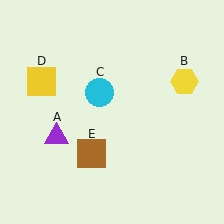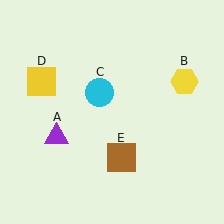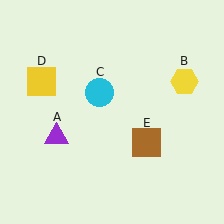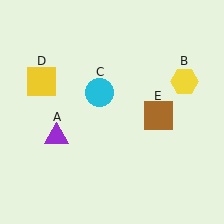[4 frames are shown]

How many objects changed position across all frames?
1 object changed position: brown square (object E).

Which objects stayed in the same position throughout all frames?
Purple triangle (object A) and yellow hexagon (object B) and cyan circle (object C) and yellow square (object D) remained stationary.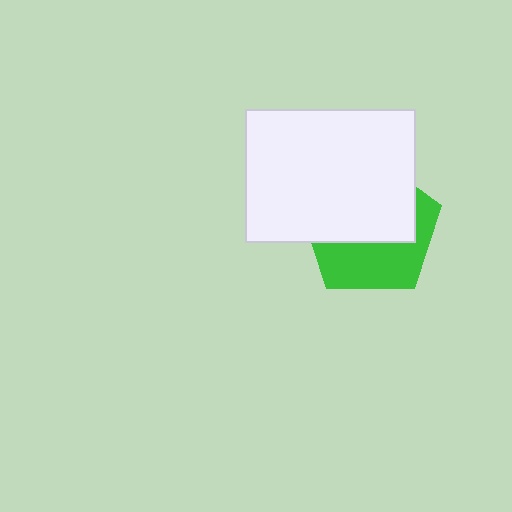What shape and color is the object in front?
The object in front is a white rectangle.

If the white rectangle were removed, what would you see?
You would see the complete green pentagon.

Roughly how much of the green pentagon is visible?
A small part of it is visible (roughly 43%).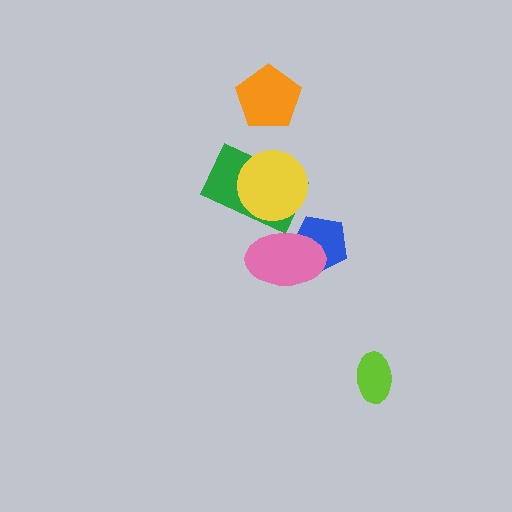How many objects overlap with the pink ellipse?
2 objects overlap with the pink ellipse.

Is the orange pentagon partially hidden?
No, no other shape covers it.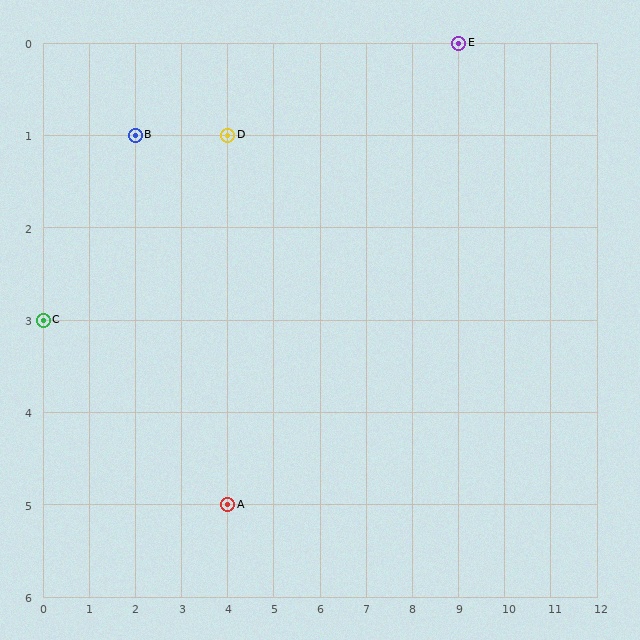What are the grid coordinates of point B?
Point B is at grid coordinates (2, 1).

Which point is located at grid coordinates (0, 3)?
Point C is at (0, 3).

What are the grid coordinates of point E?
Point E is at grid coordinates (9, 0).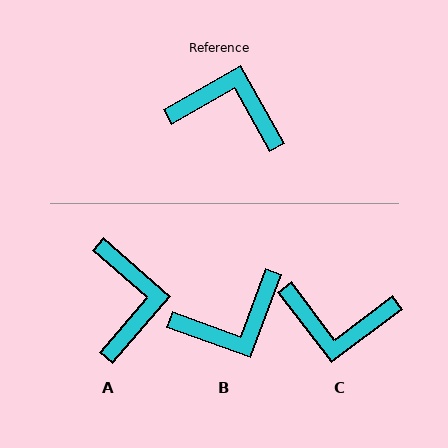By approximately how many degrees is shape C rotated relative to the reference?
Approximately 172 degrees clockwise.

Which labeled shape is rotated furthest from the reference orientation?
C, about 172 degrees away.